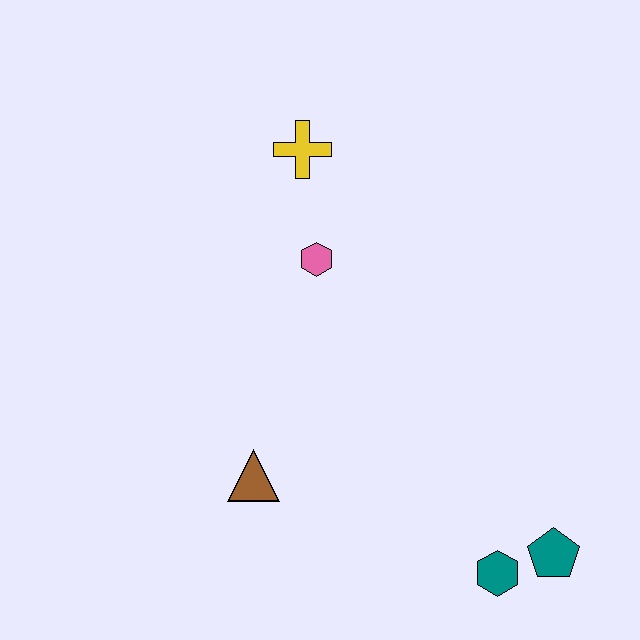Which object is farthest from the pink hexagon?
The teal pentagon is farthest from the pink hexagon.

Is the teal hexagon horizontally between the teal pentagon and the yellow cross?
Yes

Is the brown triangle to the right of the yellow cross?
No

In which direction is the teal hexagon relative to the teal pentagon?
The teal hexagon is to the left of the teal pentagon.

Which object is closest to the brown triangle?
The pink hexagon is closest to the brown triangle.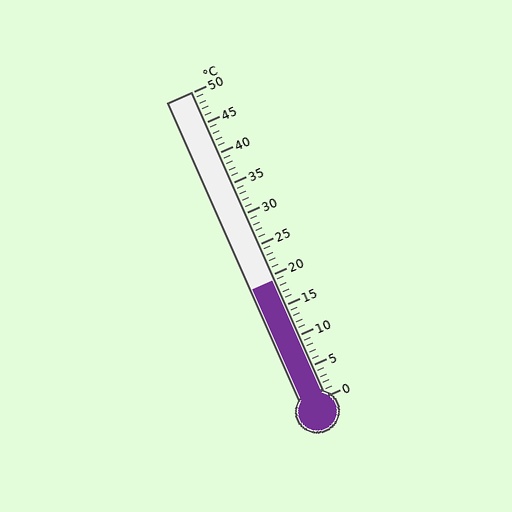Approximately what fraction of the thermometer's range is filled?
The thermometer is filled to approximately 40% of its range.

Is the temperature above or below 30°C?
The temperature is below 30°C.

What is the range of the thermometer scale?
The thermometer scale ranges from 0°C to 50°C.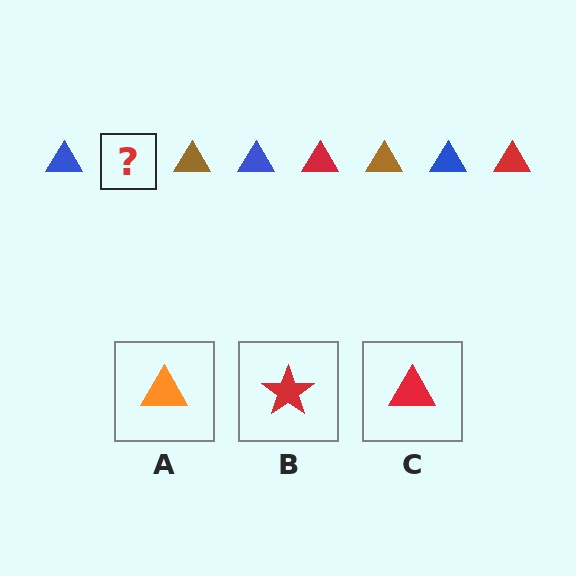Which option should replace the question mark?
Option C.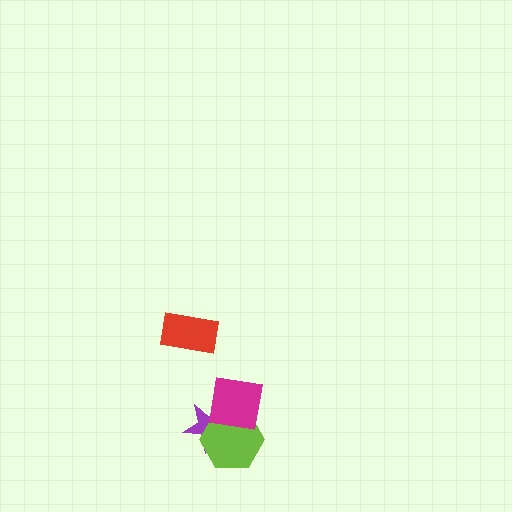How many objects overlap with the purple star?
2 objects overlap with the purple star.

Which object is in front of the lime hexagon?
The magenta square is in front of the lime hexagon.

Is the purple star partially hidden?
Yes, it is partially covered by another shape.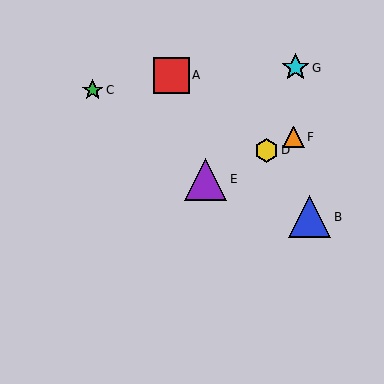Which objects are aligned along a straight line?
Objects D, E, F are aligned along a straight line.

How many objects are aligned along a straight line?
3 objects (D, E, F) are aligned along a straight line.